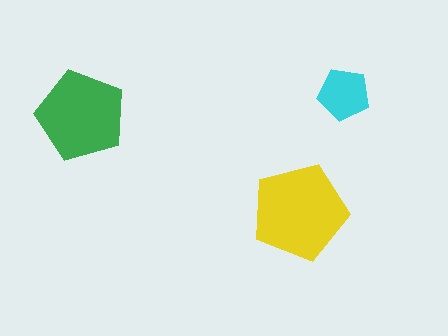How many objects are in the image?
There are 3 objects in the image.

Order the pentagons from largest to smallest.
the yellow one, the green one, the cyan one.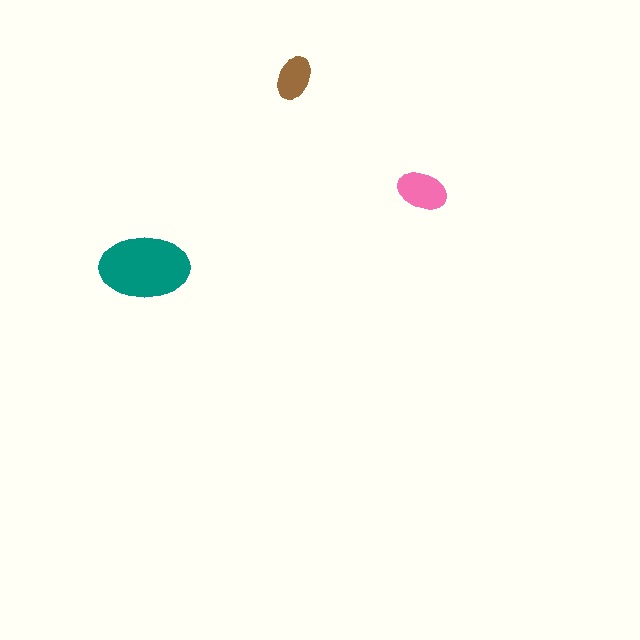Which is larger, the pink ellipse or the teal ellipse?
The teal one.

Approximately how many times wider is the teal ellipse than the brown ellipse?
About 2 times wider.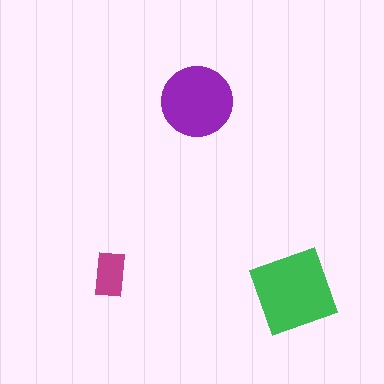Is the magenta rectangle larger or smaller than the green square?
Smaller.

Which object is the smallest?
The magenta rectangle.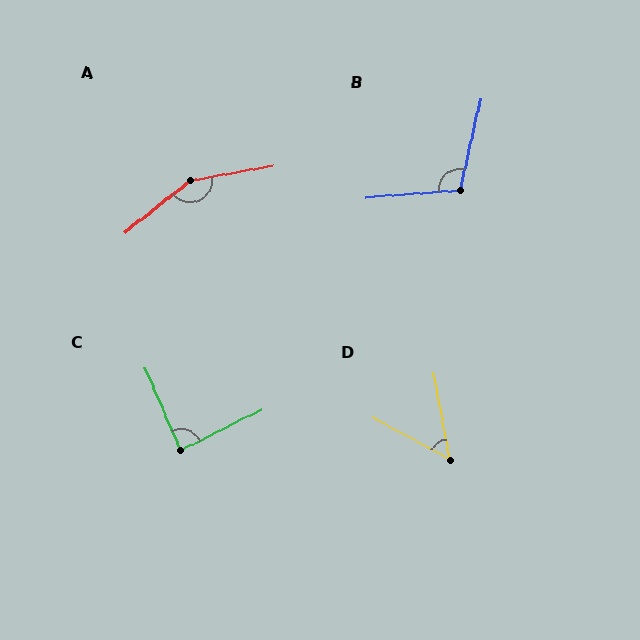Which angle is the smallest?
D, at approximately 51 degrees.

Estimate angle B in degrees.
Approximately 107 degrees.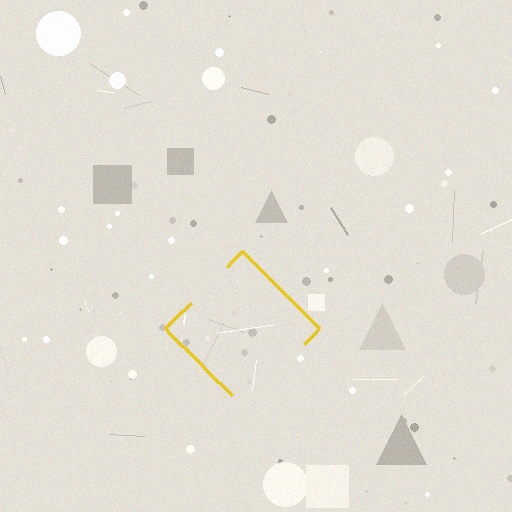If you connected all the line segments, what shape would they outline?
They would outline a diamond.